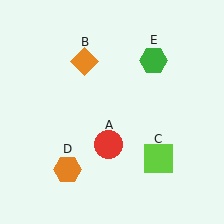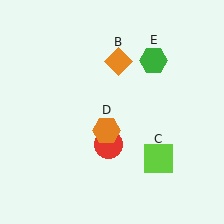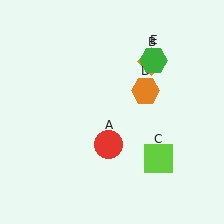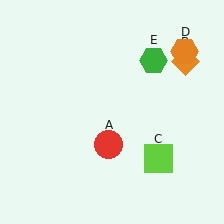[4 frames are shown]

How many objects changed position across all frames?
2 objects changed position: orange diamond (object B), orange hexagon (object D).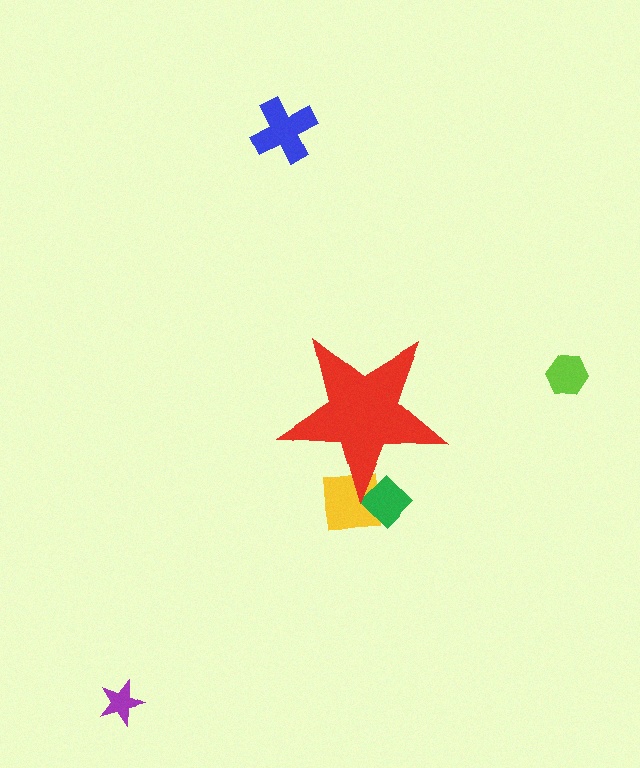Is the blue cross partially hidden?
No, the blue cross is fully visible.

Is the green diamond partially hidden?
Yes, the green diamond is partially hidden behind the red star.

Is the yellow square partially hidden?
Yes, the yellow square is partially hidden behind the red star.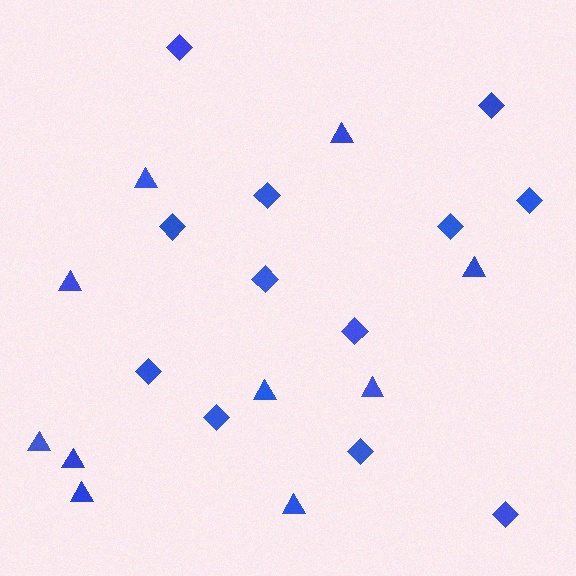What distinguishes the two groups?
There are 2 groups: one group of diamonds (12) and one group of triangles (10).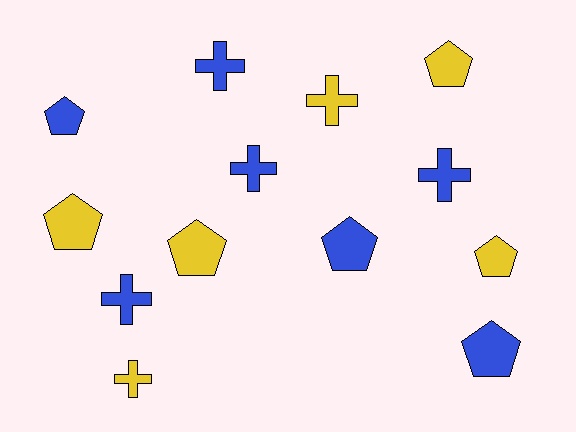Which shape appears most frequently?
Pentagon, with 7 objects.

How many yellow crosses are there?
There are 2 yellow crosses.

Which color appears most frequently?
Blue, with 7 objects.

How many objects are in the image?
There are 13 objects.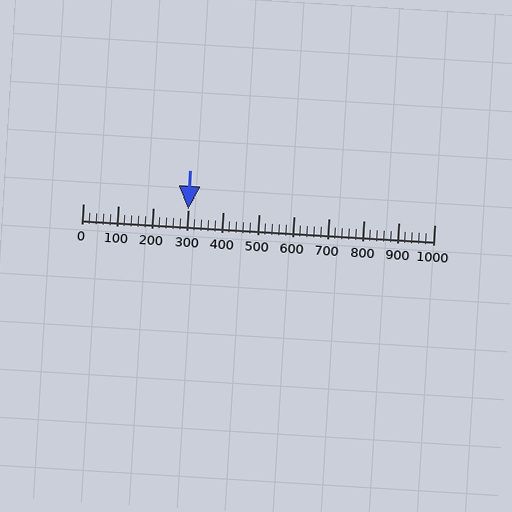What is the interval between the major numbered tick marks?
The major tick marks are spaced 100 units apart.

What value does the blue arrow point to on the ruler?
The blue arrow points to approximately 300.